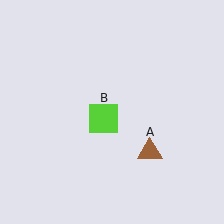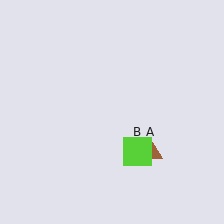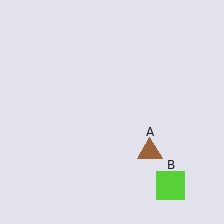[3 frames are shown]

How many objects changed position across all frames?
1 object changed position: lime square (object B).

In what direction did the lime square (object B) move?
The lime square (object B) moved down and to the right.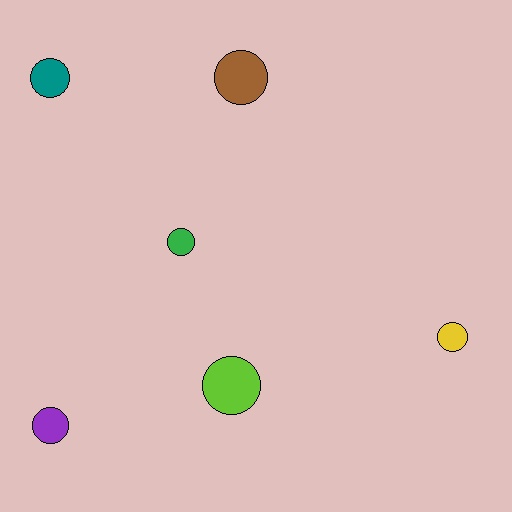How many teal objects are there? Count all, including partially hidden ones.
There is 1 teal object.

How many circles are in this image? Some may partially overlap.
There are 6 circles.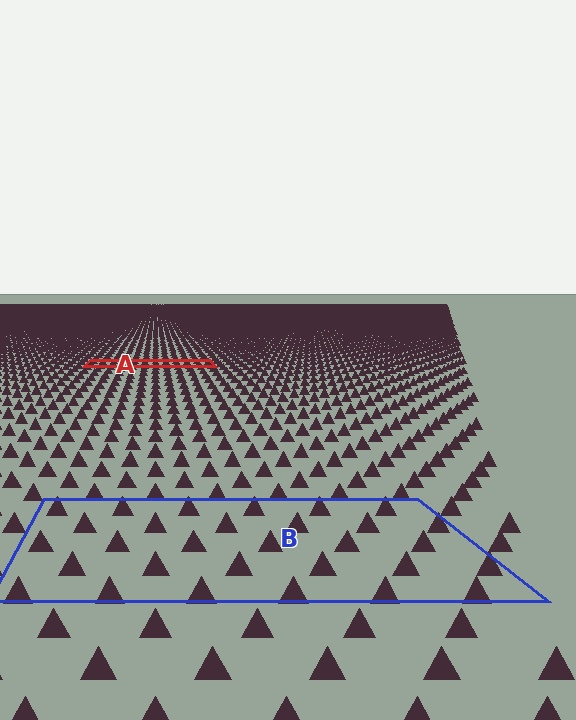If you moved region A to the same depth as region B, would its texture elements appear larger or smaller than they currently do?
They would appear larger. At a closer depth, the same texture elements are projected at a bigger on-screen size.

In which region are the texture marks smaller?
The texture marks are smaller in region A, because it is farther away.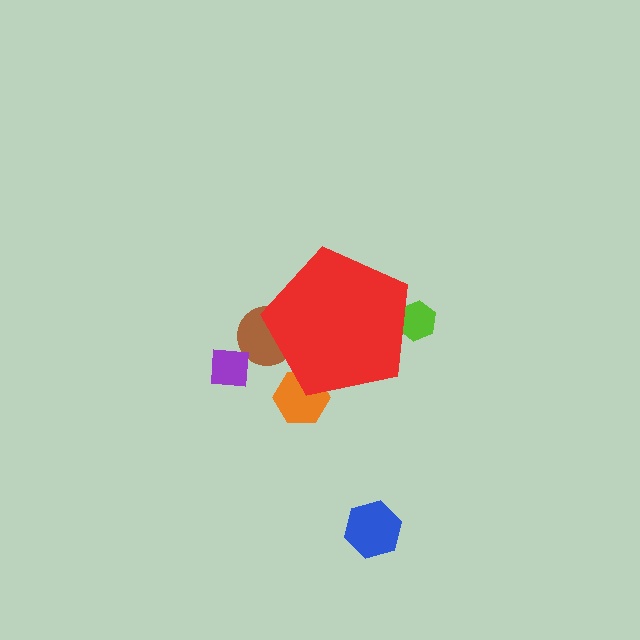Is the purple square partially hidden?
No, the purple square is fully visible.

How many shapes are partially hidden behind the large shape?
3 shapes are partially hidden.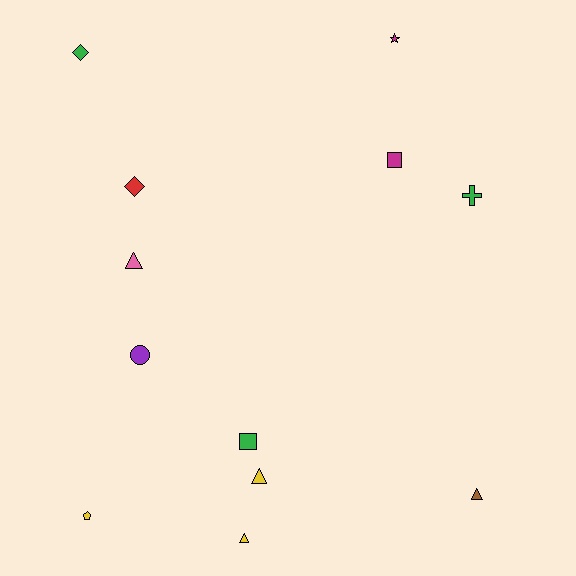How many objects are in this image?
There are 12 objects.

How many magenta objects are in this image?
There are 2 magenta objects.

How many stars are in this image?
There is 1 star.